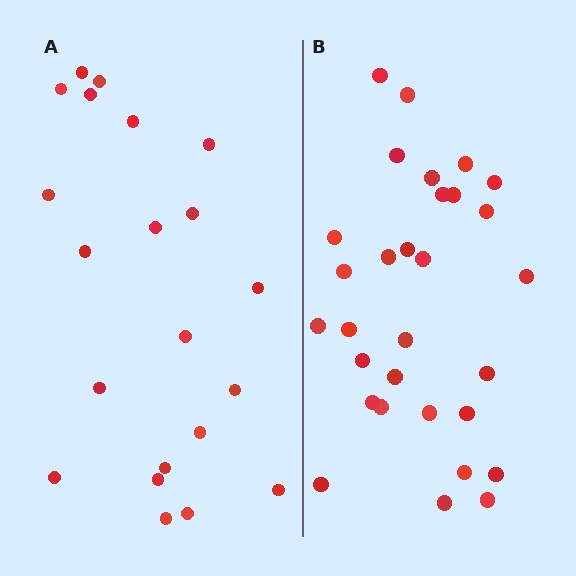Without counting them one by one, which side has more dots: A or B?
Region B (the right region) has more dots.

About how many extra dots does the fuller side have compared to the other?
Region B has roughly 8 or so more dots than region A.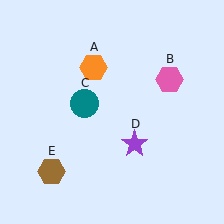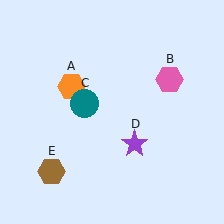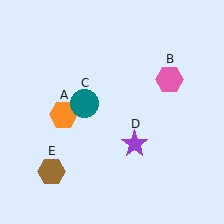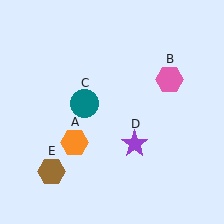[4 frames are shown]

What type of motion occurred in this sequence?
The orange hexagon (object A) rotated counterclockwise around the center of the scene.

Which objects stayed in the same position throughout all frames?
Pink hexagon (object B) and teal circle (object C) and purple star (object D) and brown hexagon (object E) remained stationary.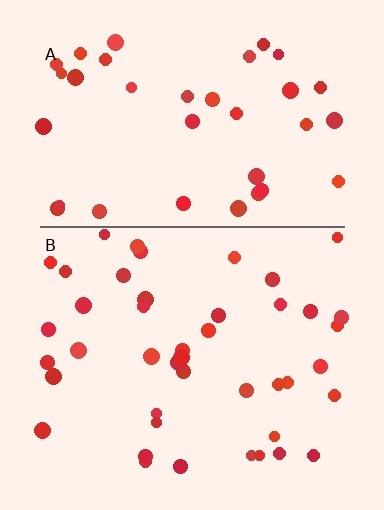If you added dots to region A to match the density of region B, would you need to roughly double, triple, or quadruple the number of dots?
Approximately double.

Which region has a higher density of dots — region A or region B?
B (the bottom).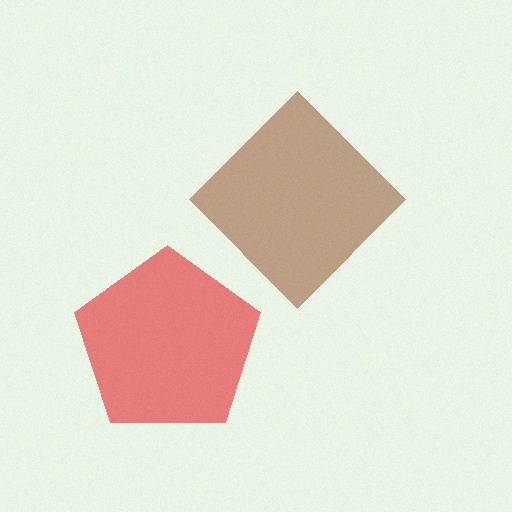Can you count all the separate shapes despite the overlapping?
Yes, there are 2 separate shapes.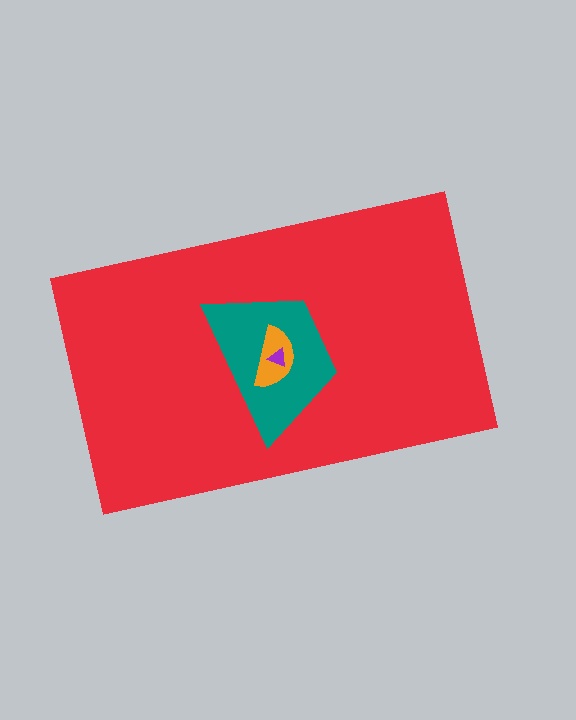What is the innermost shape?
The purple triangle.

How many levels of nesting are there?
4.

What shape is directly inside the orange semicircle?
The purple triangle.